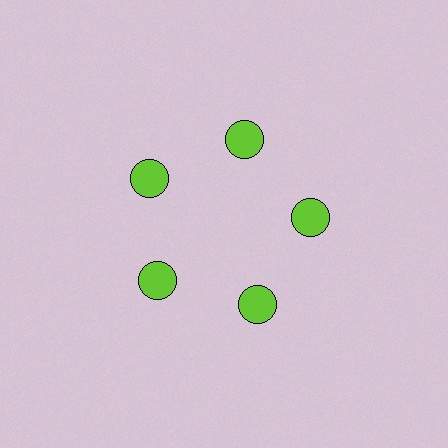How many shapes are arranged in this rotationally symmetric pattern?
There are 5 shapes, arranged in 5 groups of 1.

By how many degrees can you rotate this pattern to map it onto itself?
The pattern maps onto itself every 72 degrees of rotation.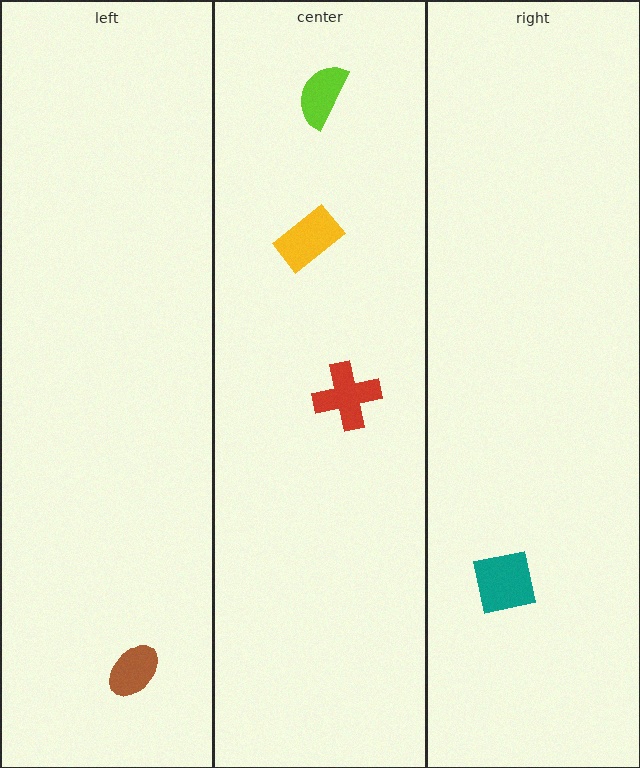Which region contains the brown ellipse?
The left region.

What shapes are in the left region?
The brown ellipse.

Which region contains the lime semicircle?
The center region.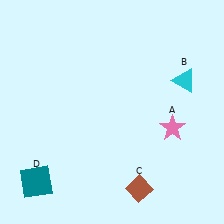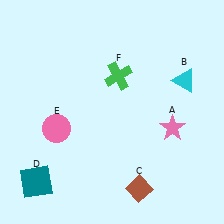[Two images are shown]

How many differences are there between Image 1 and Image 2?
There are 2 differences between the two images.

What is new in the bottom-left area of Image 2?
A pink circle (E) was added in the bottom-left area of Image 2.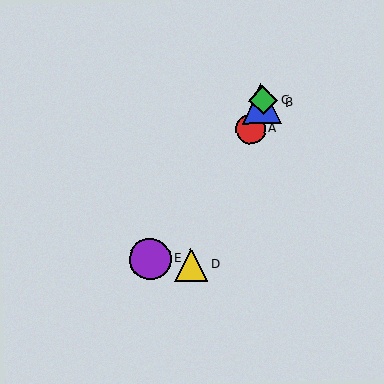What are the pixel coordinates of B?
Object B is at (262, 104).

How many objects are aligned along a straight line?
4 objects (A, B, C, D) are aligned along a straight line.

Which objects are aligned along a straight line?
Objects A, B, C, D are aligned along a straight line.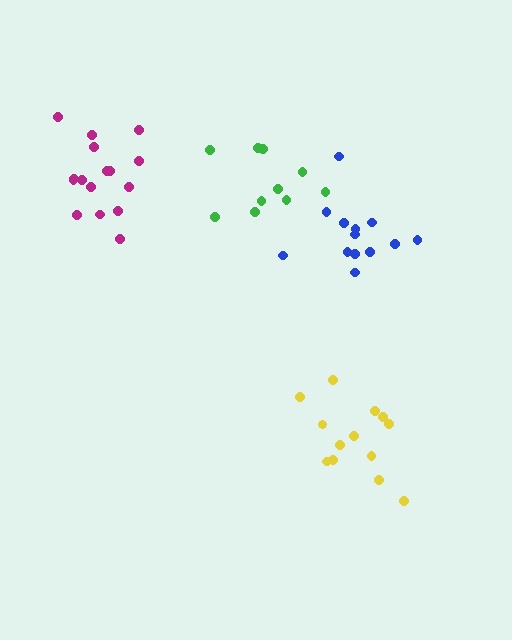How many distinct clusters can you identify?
There are 4 distinct clusters.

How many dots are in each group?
Group 1: 16 dots, Group 2: 10 dots, Group 3: 13 dots, Group 4: 13 dots (52 total).